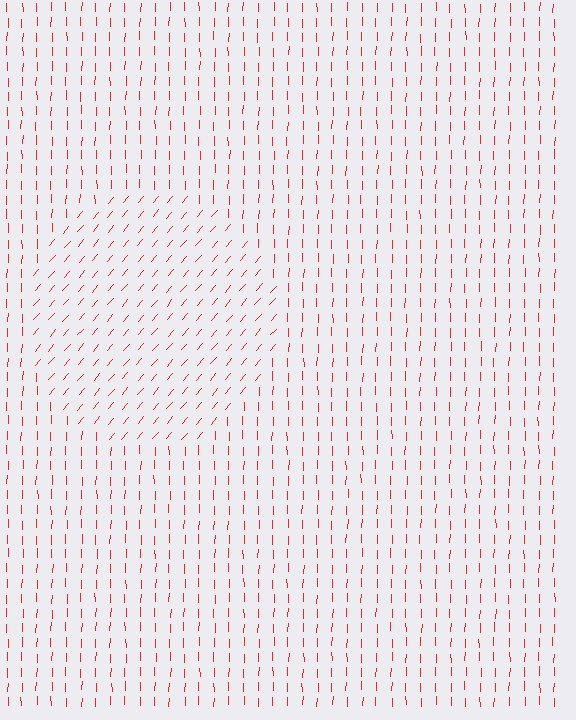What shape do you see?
I see a circle.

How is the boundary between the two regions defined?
The boundary is defined purely by a change in line orientation (approximately 40 degrees difference). All lines are the same color and thickness.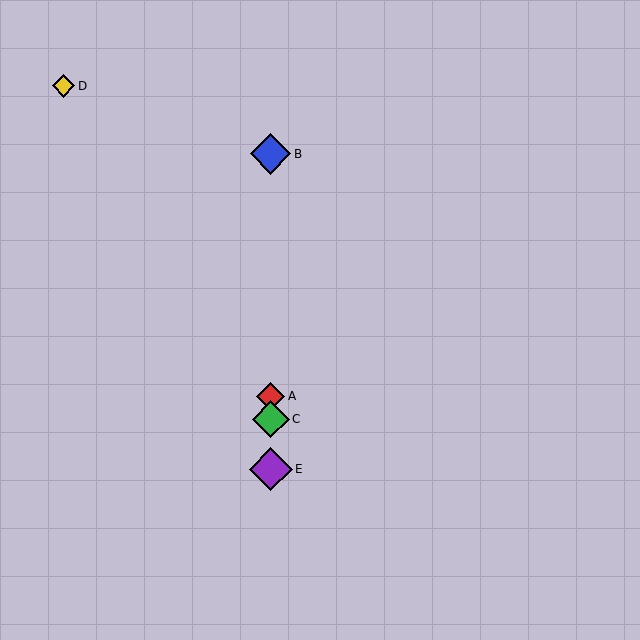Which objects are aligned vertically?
Objects A, B, C, E are aligned vertically.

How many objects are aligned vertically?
4 objects (A, B, C, E) are aligned vertically.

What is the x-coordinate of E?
Object E is at x≈271.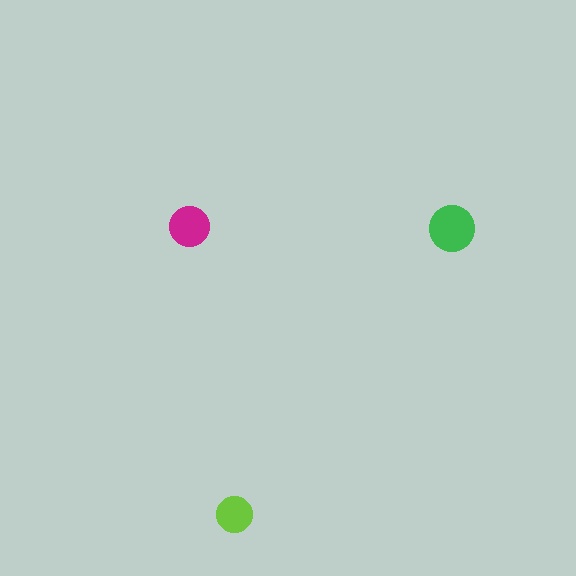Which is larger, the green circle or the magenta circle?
The green one.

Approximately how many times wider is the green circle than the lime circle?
About 1.5 times wider.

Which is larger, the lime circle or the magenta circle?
The magenta one.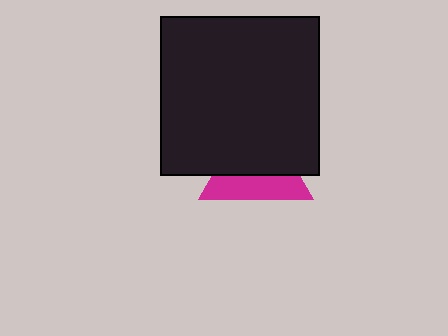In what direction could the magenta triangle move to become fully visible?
The magenta triangle could move down. That would shift it out from behind the black square entirely.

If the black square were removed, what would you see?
You would see the complete magenta triangle.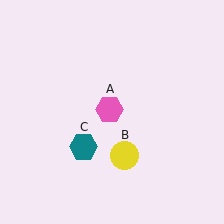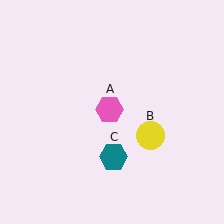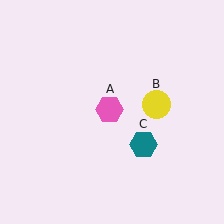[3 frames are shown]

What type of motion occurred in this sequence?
The yellow circle (object B), teal hexagon (object C) rotated counterclockwise around the center of the scene.